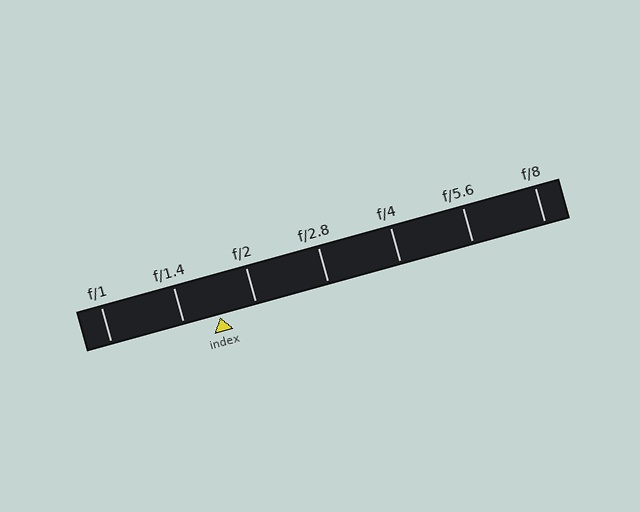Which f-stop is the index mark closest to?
The index mark is closest to f/2.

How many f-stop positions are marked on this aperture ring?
There are 7 f-stop positions marked.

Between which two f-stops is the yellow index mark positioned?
The index mark is between f/1.4 and f/2.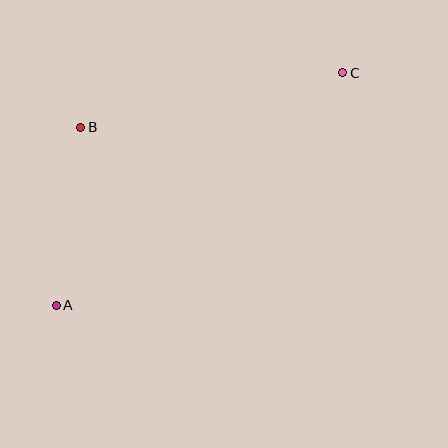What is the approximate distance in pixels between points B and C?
The distance between B and C is approximately 268 pixels.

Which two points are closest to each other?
Points A and B are closest to each other.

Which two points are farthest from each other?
Points A and C are farthest from each other.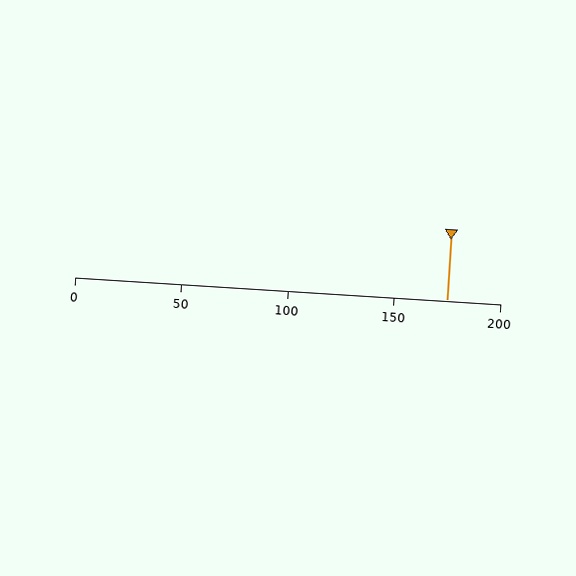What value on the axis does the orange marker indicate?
The marker indicates approximately 175.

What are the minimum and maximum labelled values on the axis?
The axis runs from 0 to 200.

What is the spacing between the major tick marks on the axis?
The major ticks are spaced 50 apart.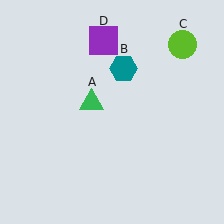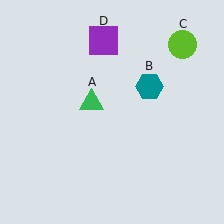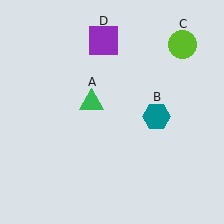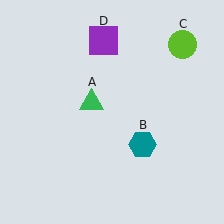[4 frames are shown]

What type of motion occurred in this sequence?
The teal hexagon (object B) rotated clockwise around the center of the scene.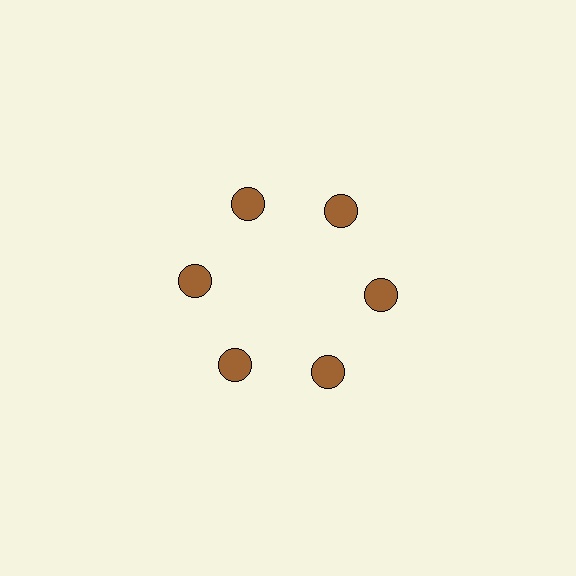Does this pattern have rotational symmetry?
Yes, this pattern has 6-fold rotational symmetry. It looks the same after rotating 60 degrees around the center.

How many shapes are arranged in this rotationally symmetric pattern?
There are 6 shapes, arranged in 6 groups of 1.